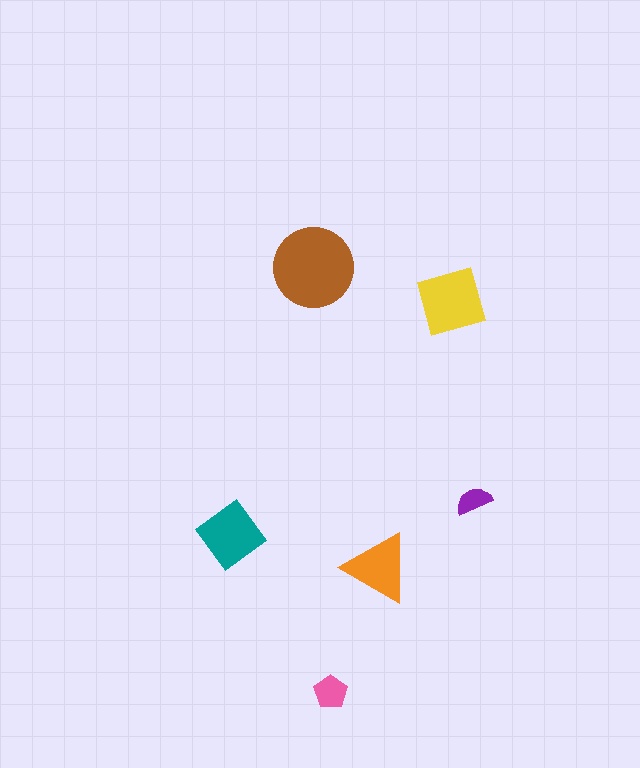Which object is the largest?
The brown circle.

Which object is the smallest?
The purple semicircle.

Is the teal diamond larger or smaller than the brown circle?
Smaller.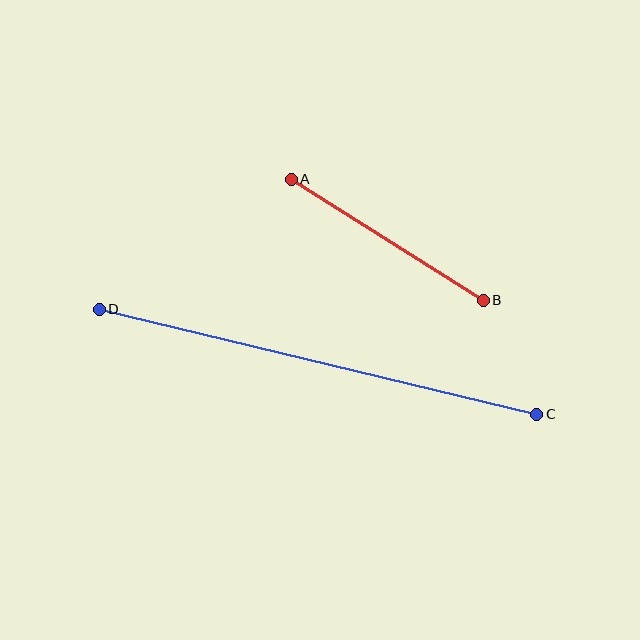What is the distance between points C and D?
The distance is approximately 450 pixels.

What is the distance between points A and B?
The distance is approximately 227 pixels.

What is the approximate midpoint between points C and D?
The midpoint is at approximately (318, 362) pixels.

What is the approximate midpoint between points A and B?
The midpoint is at approximately (387, 240) pixels.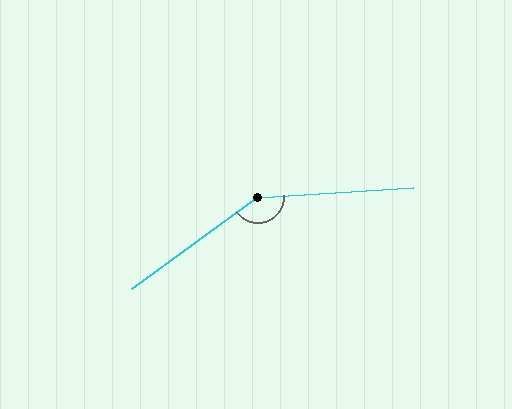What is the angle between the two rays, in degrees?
Approximately 147 degrees.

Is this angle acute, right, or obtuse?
It is obtuse.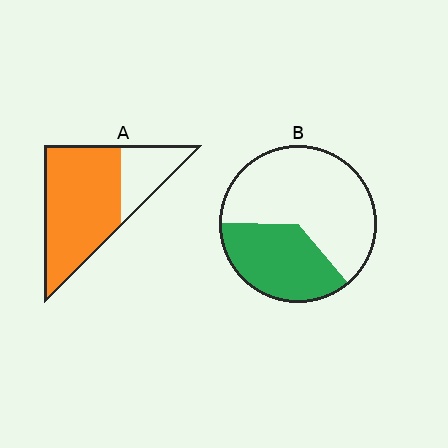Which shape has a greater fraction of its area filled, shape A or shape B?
Shape A.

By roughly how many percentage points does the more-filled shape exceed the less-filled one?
By roughly 35 percentage points (A over B).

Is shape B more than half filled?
No.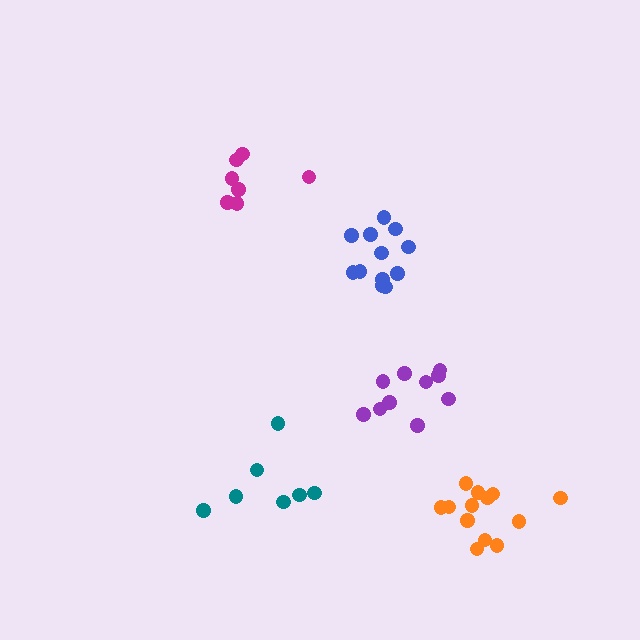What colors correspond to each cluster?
The clusters are colored: orange, magenta, teal, blue, purple.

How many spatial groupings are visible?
There are 5 spatial groupings.